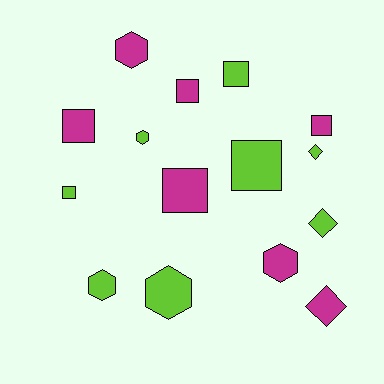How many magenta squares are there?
There are 4 magenta squares.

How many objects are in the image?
There are 15 objects.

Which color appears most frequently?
Lime, with 8 objects.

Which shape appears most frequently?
Square, with 7 objects.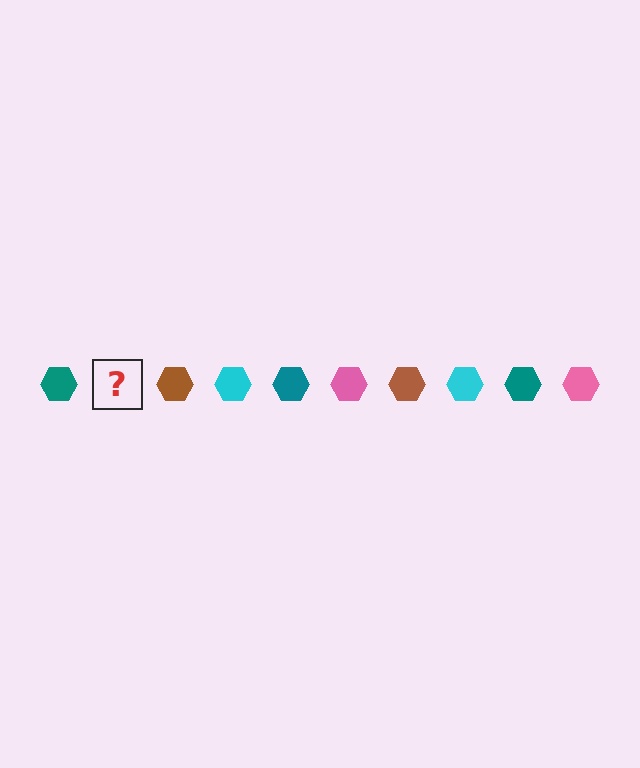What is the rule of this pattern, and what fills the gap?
The rule is that the pattern cycles through teal, pink, brown, cyan hexagons. The gap should be filled with a pink hexagon.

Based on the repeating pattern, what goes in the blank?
The blank should be a pink hexagon.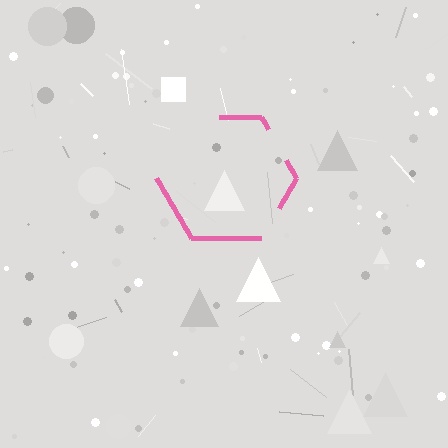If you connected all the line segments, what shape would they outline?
They would outline a hexagon.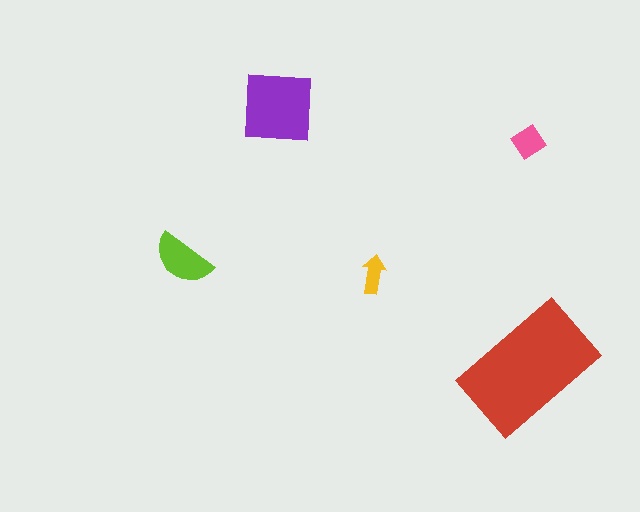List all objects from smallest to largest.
The yellow arrow, the pink diamond, the lime semicircle, the purple square, the red rectangle.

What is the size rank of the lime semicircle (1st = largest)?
3rd.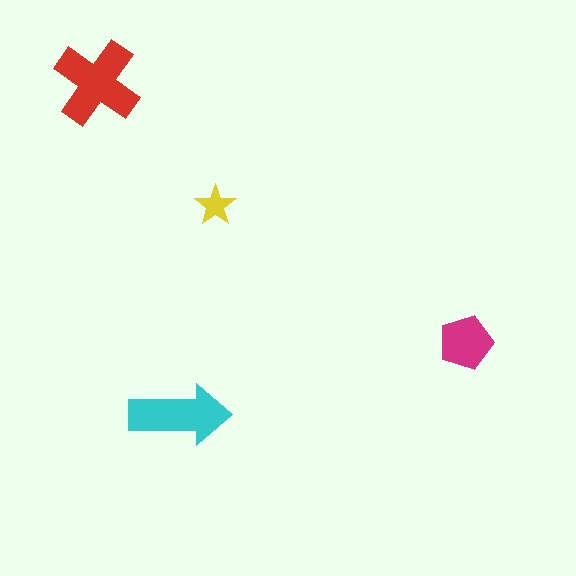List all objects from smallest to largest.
The yellow star, the magenta pentagon, the cyan arrow, the red cross.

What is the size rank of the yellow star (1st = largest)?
4th.